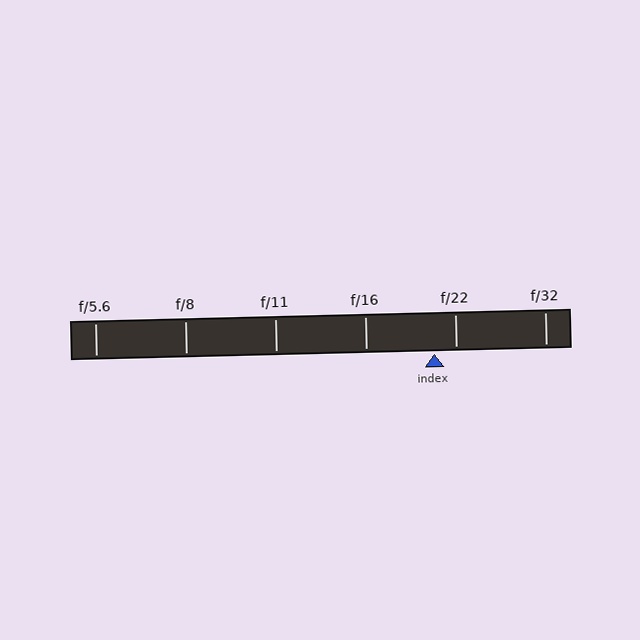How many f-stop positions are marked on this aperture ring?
There are 6 f-stop positions marked.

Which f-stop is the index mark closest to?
The index mark is closest to f/22.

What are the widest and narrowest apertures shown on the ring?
The widest aperture shown is f/5.6 and the narrowest is f/32.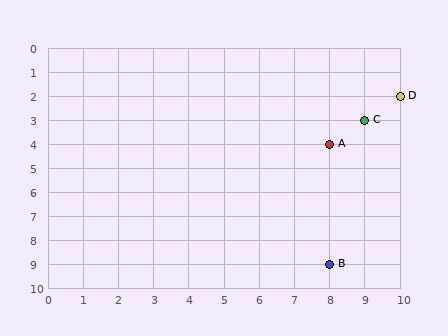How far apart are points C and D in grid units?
Points C and D are 1 column and 1 row apart (about 1.4 grid units diagonally).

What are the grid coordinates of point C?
Point C is at grid coordinates (9, 3).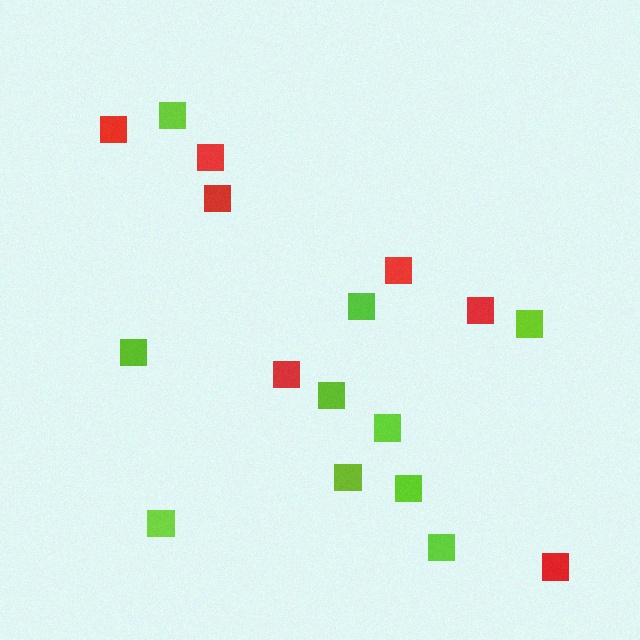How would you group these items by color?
There are 2 groups: one group of red squares (7) and one group of lime squares (10).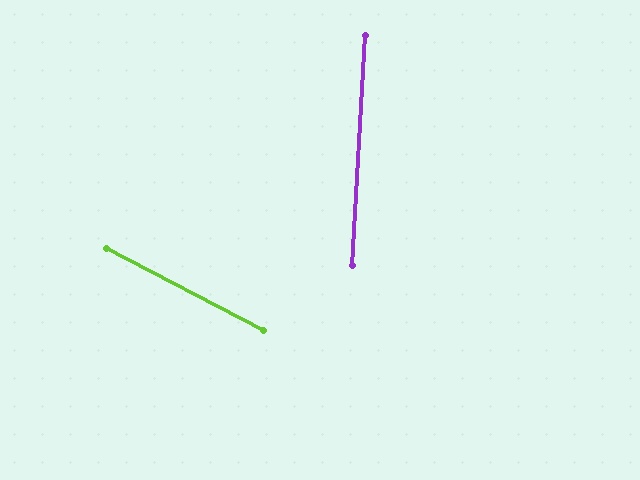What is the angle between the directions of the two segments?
Approximately 66 degrees.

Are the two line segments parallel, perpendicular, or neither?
Neither parallel nor perpendicular — they differ by about 66°.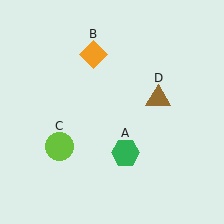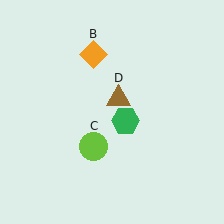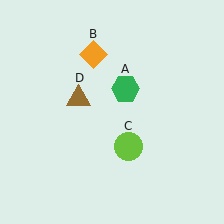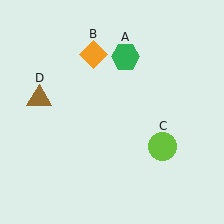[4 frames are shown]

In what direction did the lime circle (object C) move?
The lime circle (object C) moved right.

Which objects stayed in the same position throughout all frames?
Orange diamond (object B) remained stationary.